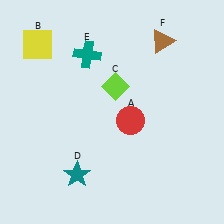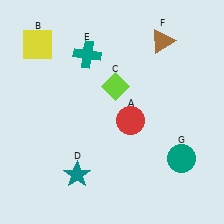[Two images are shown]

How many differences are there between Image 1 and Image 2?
There is 1 difference between the two images.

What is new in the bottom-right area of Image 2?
A teal circle (G) was added in the bottom-right area of Image 2.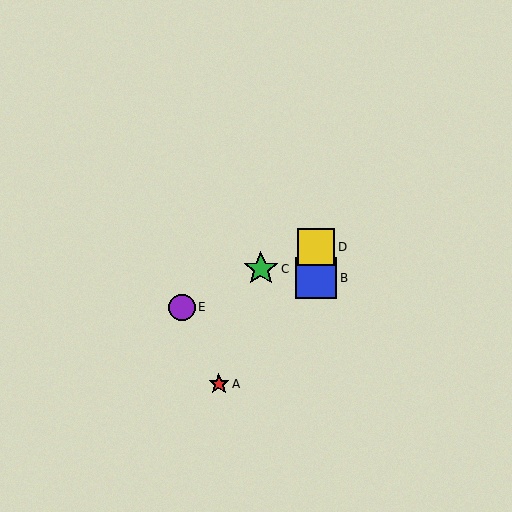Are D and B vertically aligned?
Yes, both are at x≈316.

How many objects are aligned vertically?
2 objects (B, D) are aligned vertically.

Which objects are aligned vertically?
Objects B, D are aligned vertically.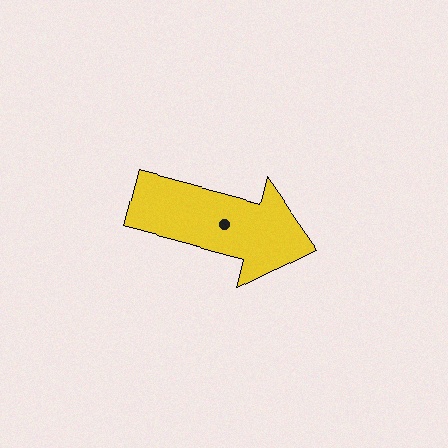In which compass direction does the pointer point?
East.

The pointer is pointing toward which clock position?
Roughly 3 o'clock.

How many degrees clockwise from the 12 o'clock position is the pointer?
Approximately 105 degrees.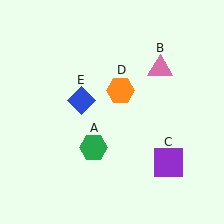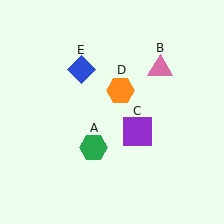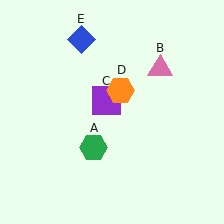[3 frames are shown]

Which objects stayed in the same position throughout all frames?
Green hexagon (object A) and pink triangle (object B) and orange hexagon (object D) remained stationary.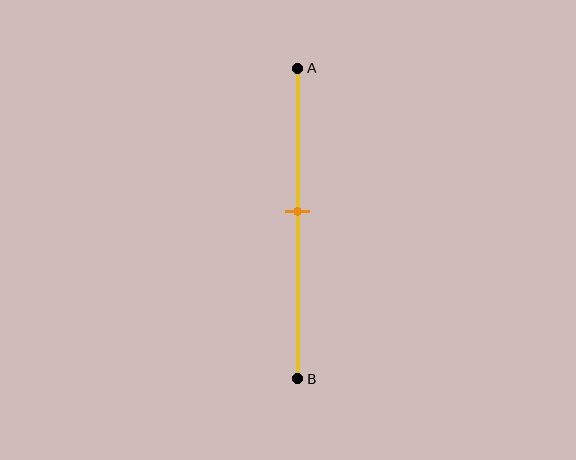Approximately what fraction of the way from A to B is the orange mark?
The orange mark is approximately 45% of the way from A to B.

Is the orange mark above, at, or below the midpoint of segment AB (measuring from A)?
The orange mark is above the midpoint of segment AB.